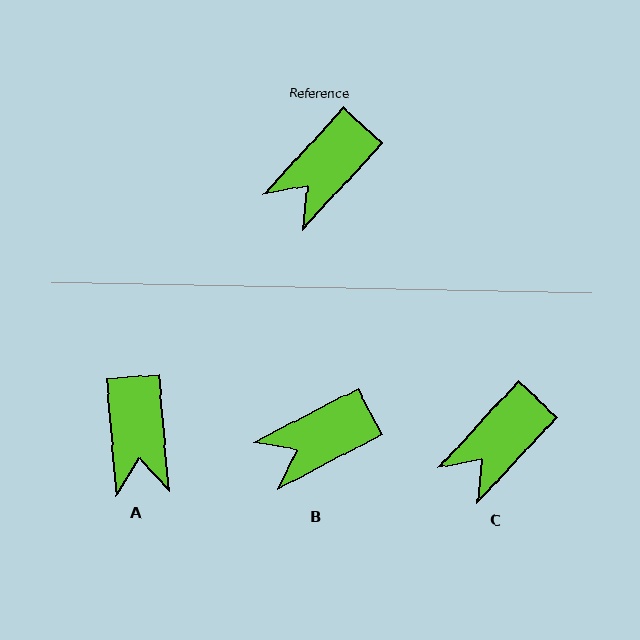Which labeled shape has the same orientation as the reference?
C.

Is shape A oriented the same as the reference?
No, it is off by about 48 degrees.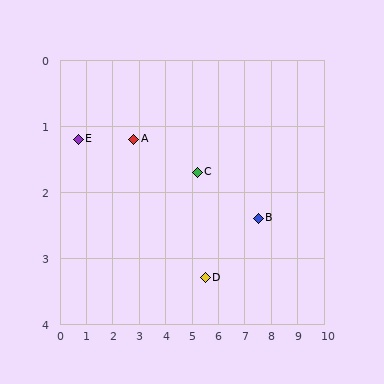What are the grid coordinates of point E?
Point E is at approximately (0.7, 1.2).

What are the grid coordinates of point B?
Point B is at approximately (7.5, 2.4).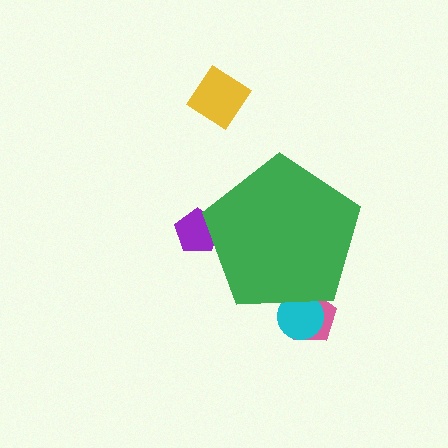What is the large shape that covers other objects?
A green pentagon.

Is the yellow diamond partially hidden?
No, the yellow diamond is fully visible.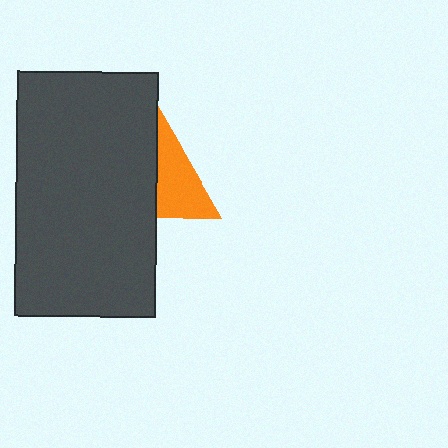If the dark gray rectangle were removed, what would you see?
You would see the complete orange triangle.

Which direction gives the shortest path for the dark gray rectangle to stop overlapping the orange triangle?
Moving left gives the shortest separation.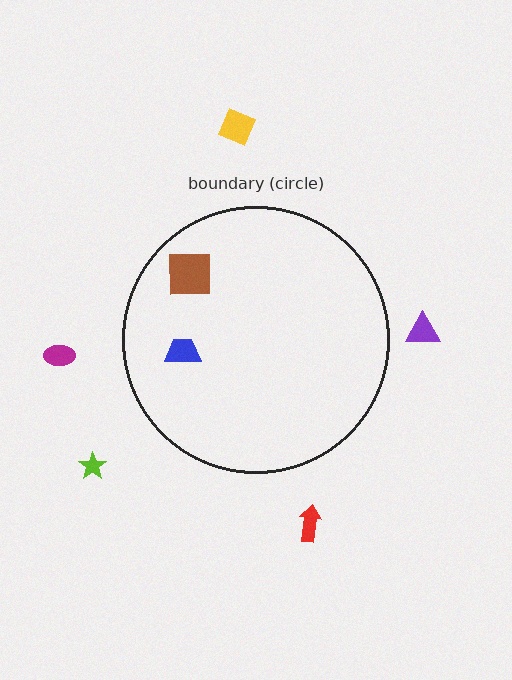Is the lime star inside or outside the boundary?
Outside.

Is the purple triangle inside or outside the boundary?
Outside.